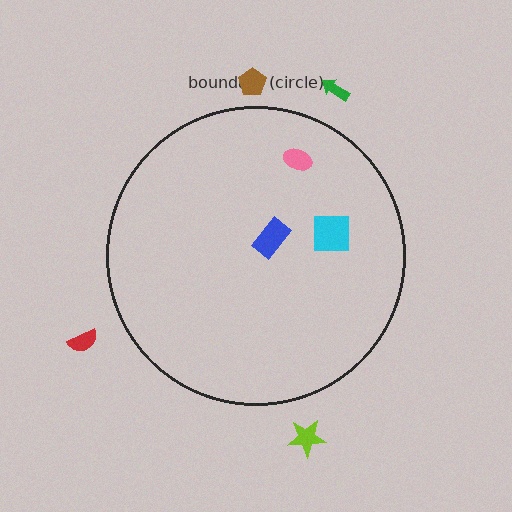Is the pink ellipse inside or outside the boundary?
Inside.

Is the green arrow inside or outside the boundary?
Outside.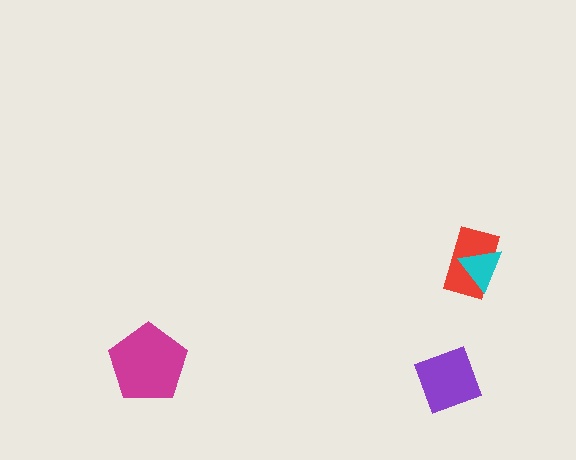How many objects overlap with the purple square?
0 objects overlap with the purple square.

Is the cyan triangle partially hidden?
No, no other shape covers it.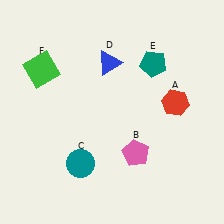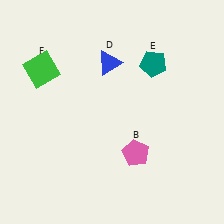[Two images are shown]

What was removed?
The red hexagon (A), the teal circle (C) were removed in Image 2.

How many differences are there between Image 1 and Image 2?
There are 2 differences between the two images.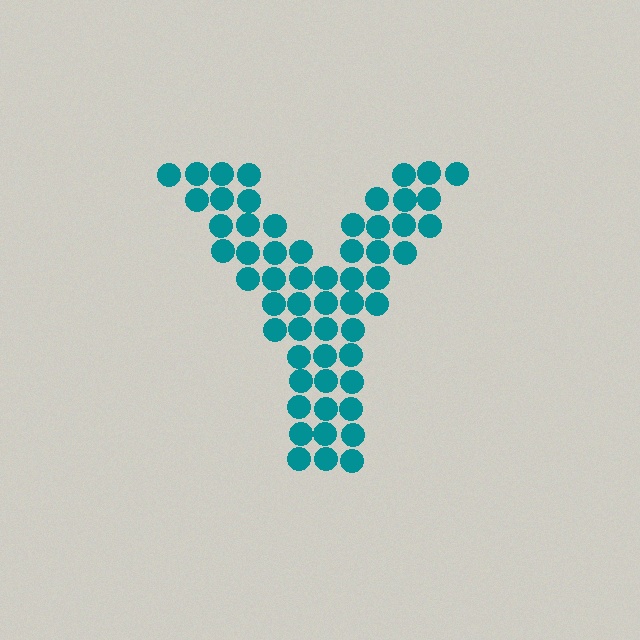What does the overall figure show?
The overall figure shows the letter Y.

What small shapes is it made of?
It is made of small circles.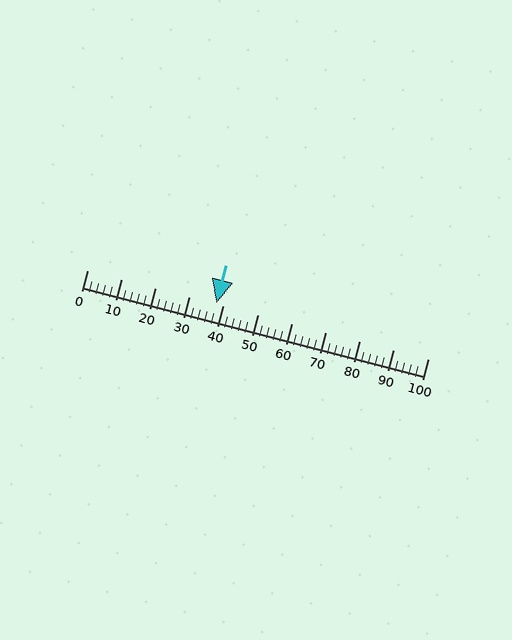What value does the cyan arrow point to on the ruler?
The cyan arrow points to approximately 38.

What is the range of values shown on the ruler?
The ruler shows values from 0 to 100.